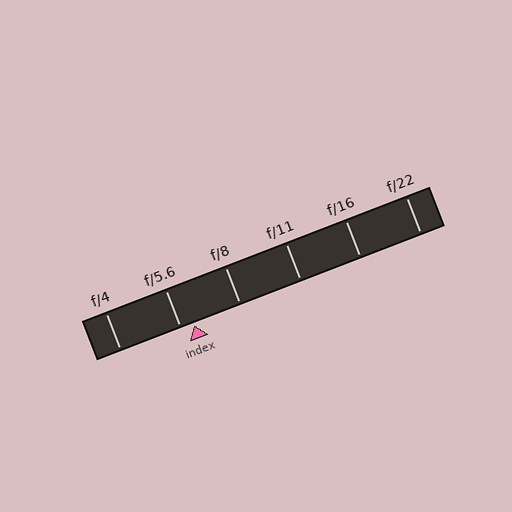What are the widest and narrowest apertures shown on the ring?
The widest aperture shown is f/4 and the narrowest is f/22.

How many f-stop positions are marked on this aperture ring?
There are 6 f-stop positions marked.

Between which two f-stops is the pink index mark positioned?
The index mark is between f/5.6 and f/8.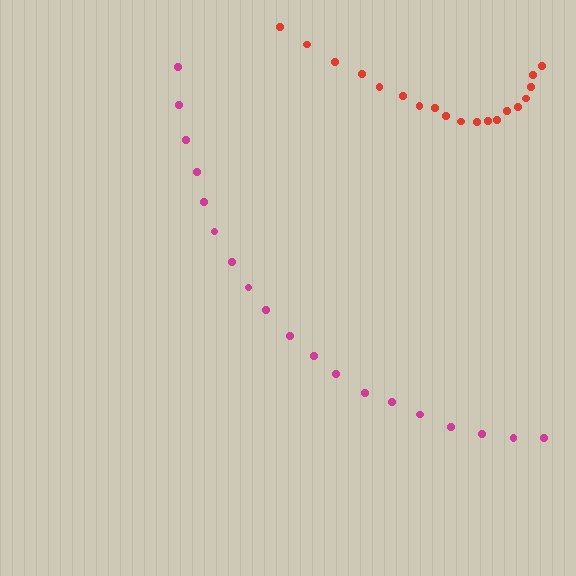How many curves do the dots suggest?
There are 2 distinct paths.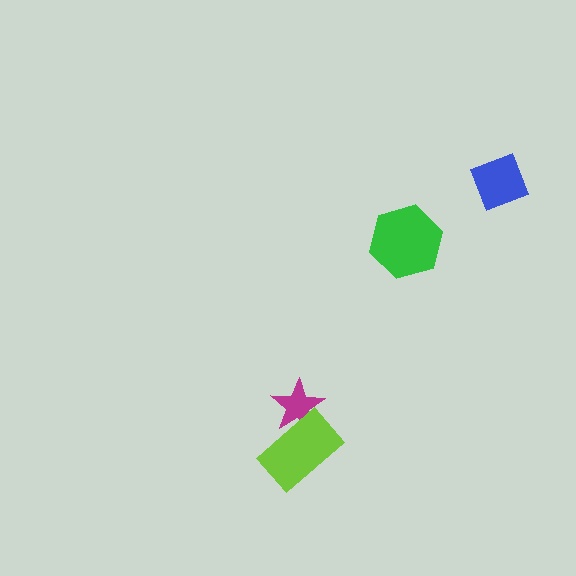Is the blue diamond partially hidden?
No, no other shape covers it.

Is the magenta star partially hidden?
Yes, it is partially covered by another shape.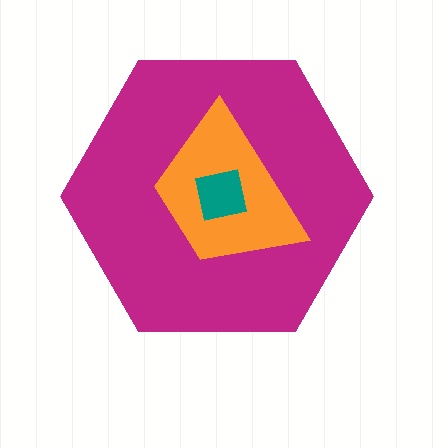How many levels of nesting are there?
3.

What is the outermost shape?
The magenta hexagon.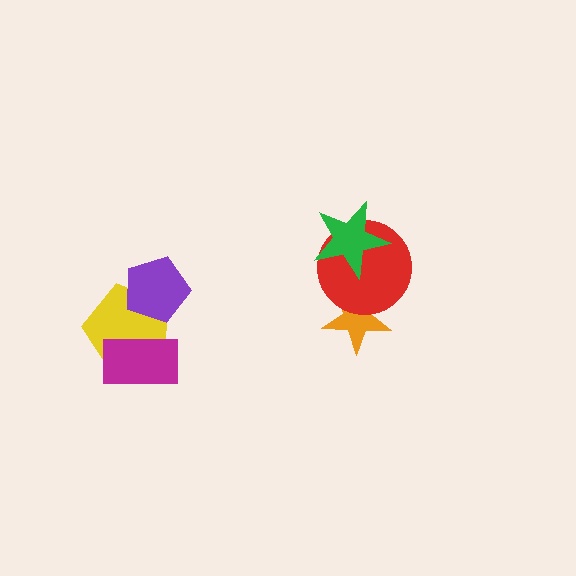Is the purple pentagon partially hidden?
No, no other shape covers it.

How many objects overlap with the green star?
1 object overlaps with the green star.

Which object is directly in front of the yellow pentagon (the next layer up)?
The purple pentagon is directly in front of the yellow pentagon.